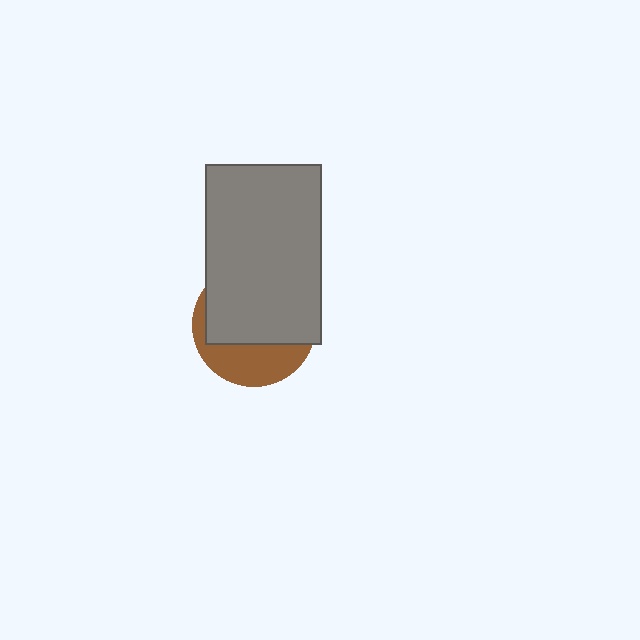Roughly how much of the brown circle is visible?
A small part of it is visible (roughly 34%).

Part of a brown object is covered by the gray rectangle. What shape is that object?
It is a circle.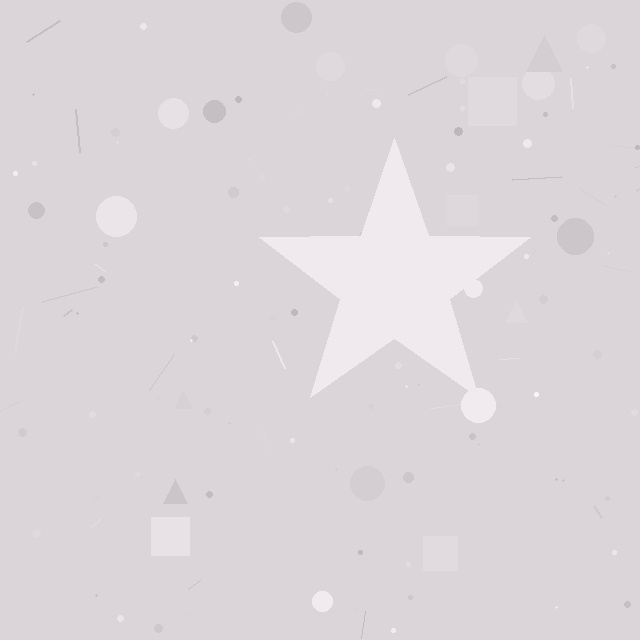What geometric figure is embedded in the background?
A star is embedded in the background.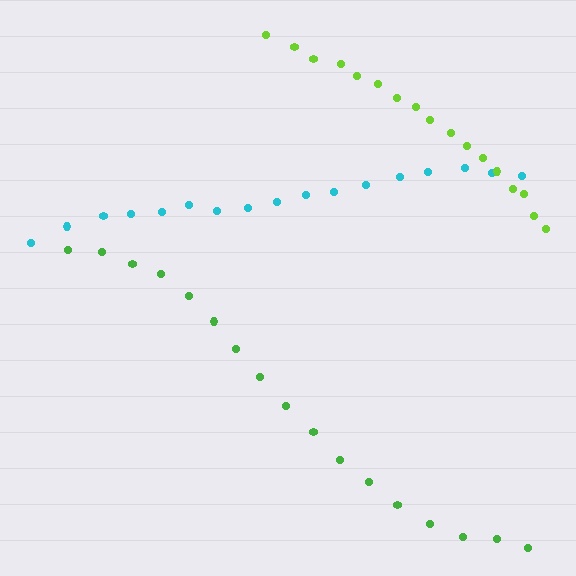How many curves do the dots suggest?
There are 3 distinct paths.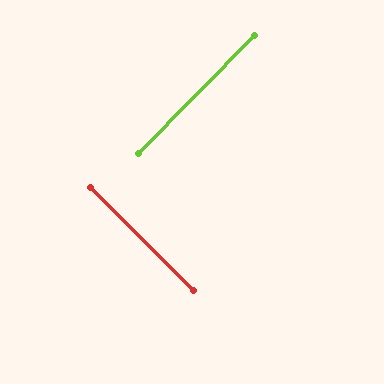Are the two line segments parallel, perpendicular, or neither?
Perpendicular — they meet at approximately 89°.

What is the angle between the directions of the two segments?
Approximately 89 degrees.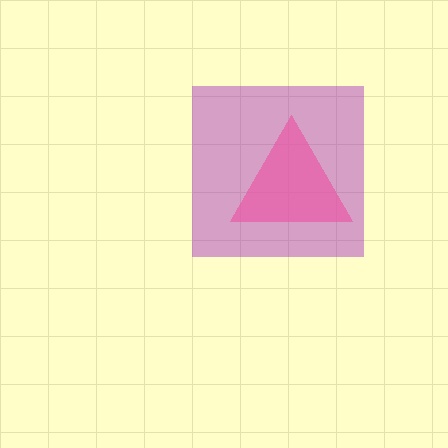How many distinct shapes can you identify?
There are 2 distinct shapes: a purple square, a pink triangle.